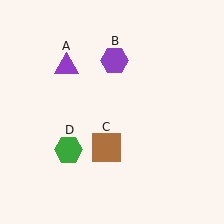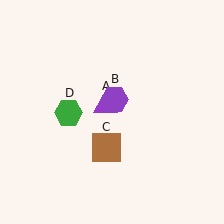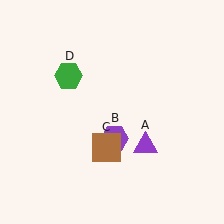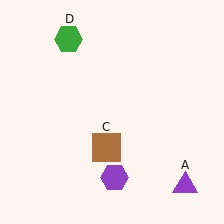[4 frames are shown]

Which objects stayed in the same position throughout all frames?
Brown square (object C) remained stationary.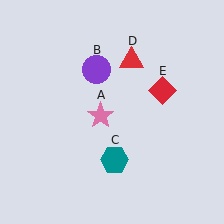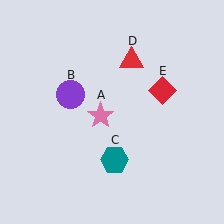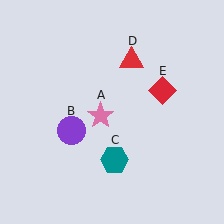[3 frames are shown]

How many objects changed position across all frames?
1 object changed position: purple circle (object B).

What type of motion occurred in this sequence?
The purple circle (object B) rotated counterclockwise around the center of the scene.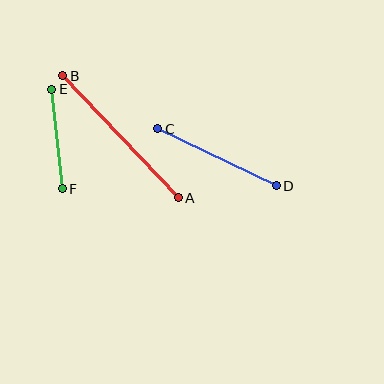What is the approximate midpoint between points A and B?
The midpoint is at approximately (121, 137) pixels.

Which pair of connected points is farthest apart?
Points A and B are farthest apart.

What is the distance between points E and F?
The distance is approximately 100 pixels.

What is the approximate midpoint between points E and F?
The midpoint is at approximately (57, 139) pixels.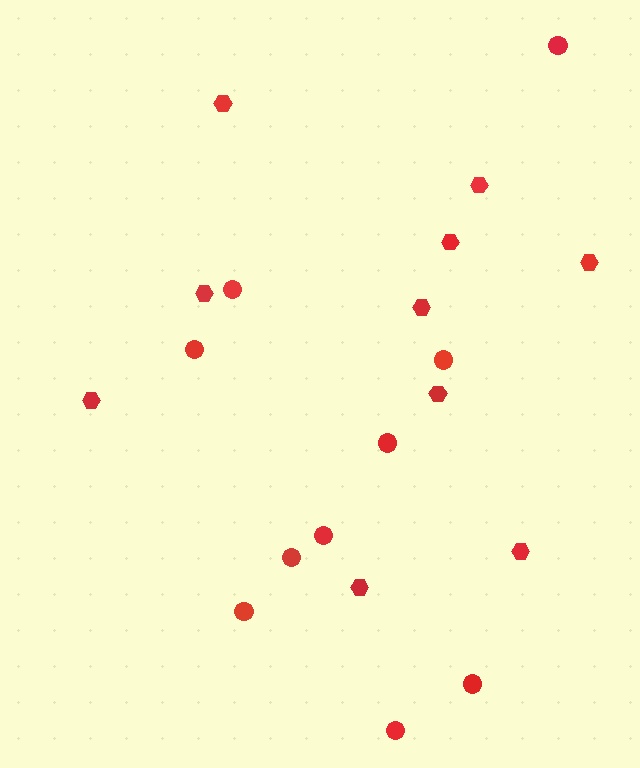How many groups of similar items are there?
There are 2 groups: one group of hexagons (10) and one group of circles (10).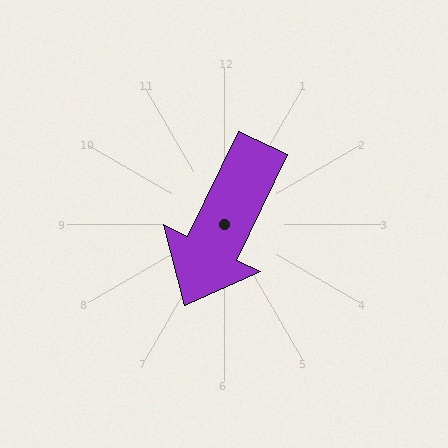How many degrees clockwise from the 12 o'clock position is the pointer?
Approximately 206 degrees.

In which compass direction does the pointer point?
Southwest.